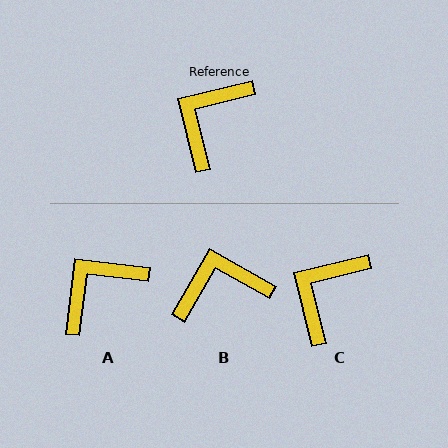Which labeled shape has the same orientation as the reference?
C.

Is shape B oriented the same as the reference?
No, it is off by about 43 degrees.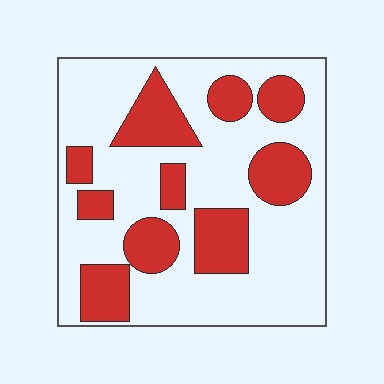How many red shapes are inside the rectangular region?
10.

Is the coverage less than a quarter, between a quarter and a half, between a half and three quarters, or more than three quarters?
Between a quarter and a half.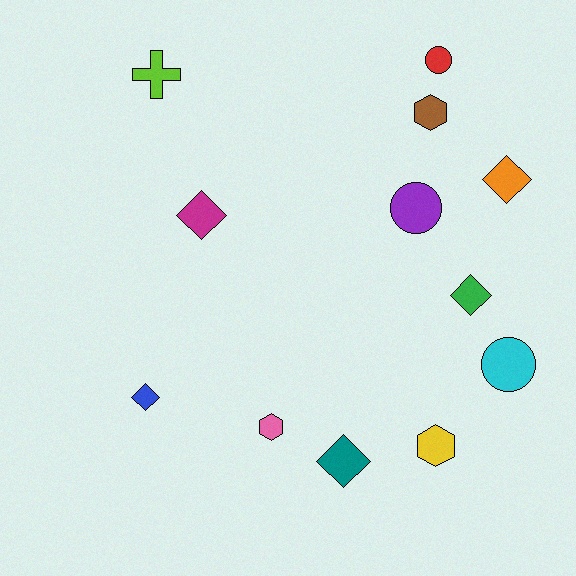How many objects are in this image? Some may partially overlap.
There are 12 objects.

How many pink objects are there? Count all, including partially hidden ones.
There is 1 pink object.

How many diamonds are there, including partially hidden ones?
There are 5 diamonds.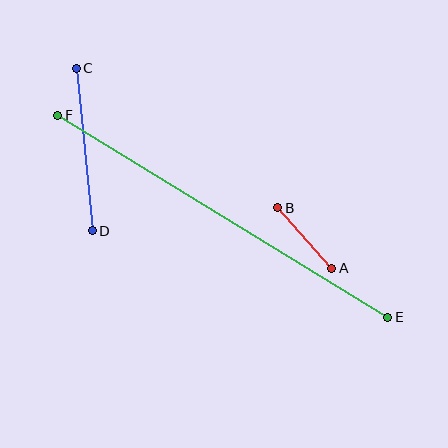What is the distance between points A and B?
The distance is approximately 81 pixels.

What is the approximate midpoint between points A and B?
The midpoint is at approximately (305, 238) pixels.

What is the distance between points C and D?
The distance is approximately 163 pixels.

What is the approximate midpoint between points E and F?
The midpoint is at approximately (223, 216) pixels.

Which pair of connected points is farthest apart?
Points E and F are farthest apart.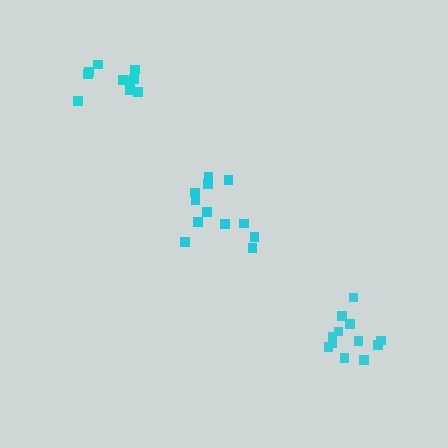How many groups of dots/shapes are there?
There are 3 groups.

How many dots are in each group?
Group 1: 12 dots, Group 2: 10 dots, Group 3: 12 dots (34 total).